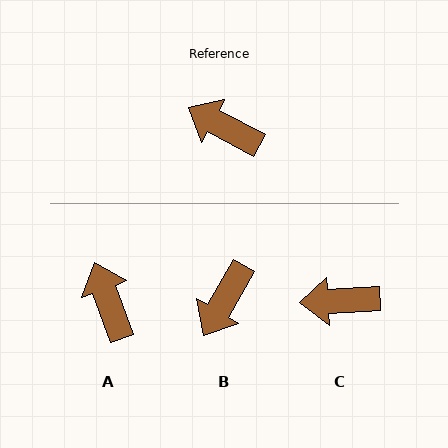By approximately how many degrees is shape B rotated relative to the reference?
Approximately 88 degrees counter-clockwise.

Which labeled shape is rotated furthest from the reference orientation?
B, about 88 degrees away.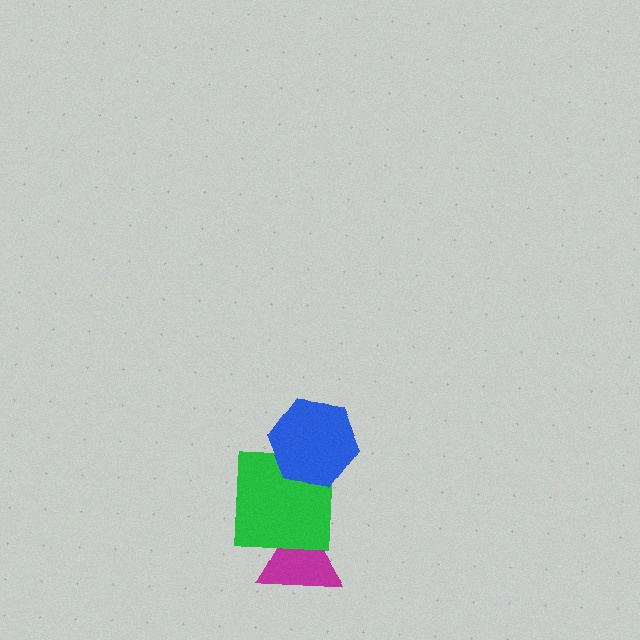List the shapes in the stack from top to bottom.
From top to bottom: the blue hexagon, the green square, the magenta triangle.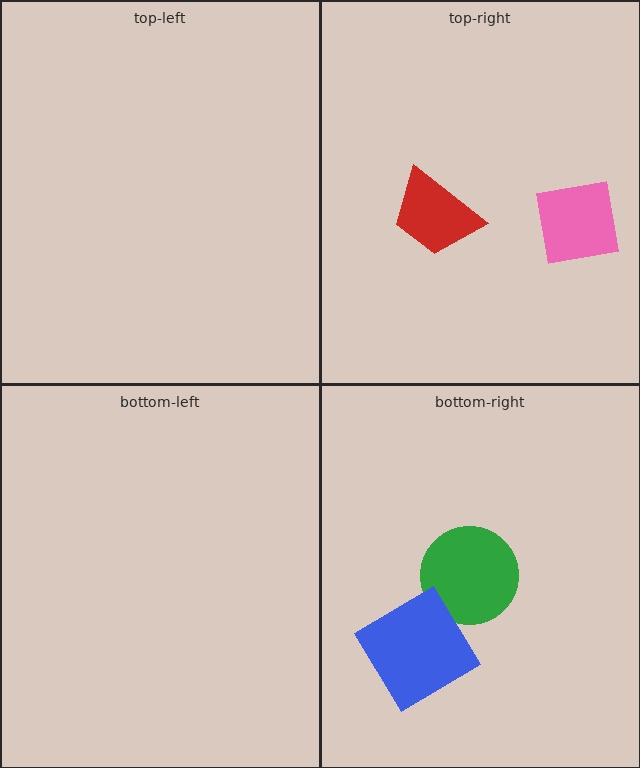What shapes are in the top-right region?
The red trapezoid, the pink square.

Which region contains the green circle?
The bottom-right region.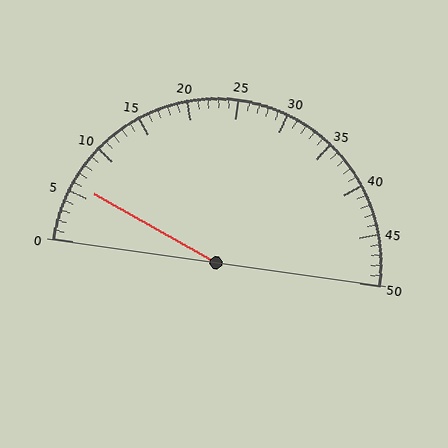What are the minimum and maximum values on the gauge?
The gauge ranges from 0 to 50.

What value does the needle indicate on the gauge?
The needle indicates approximately 6.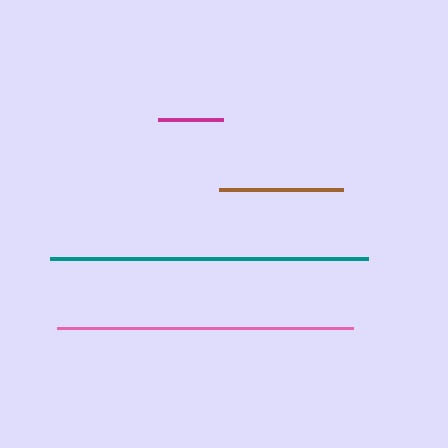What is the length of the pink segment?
The pink segment is approximately 296 pixels long.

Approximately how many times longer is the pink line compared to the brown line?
The pink line is approximately 2.4 times the length of the brown line.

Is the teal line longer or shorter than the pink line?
The teal line is longer than the pink line.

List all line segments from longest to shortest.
From longest to shortest: teal, pink, brown, magenta.